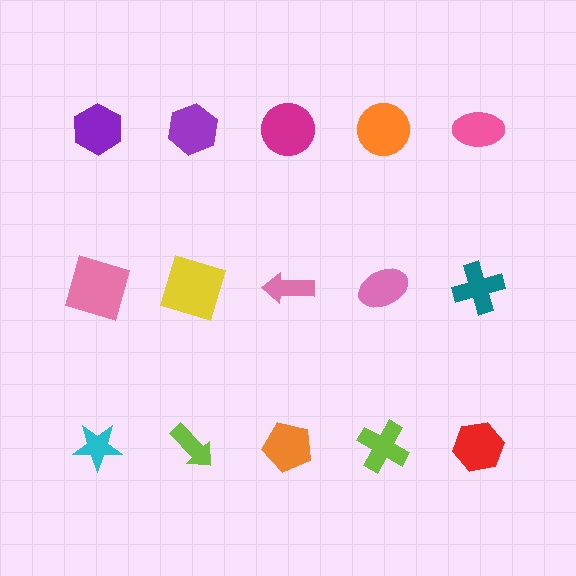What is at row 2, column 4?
A pink ellipse.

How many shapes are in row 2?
5 shapes.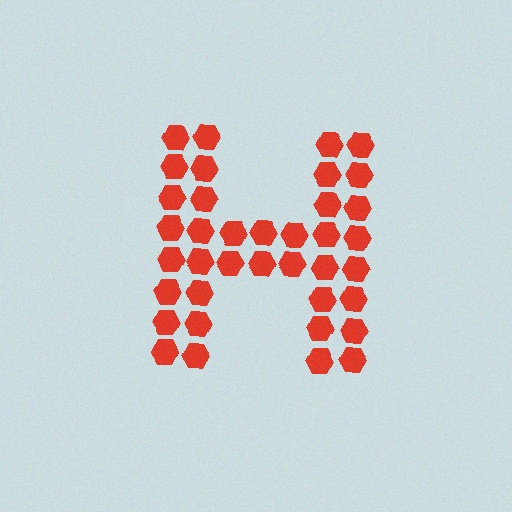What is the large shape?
The large shape is the letter H.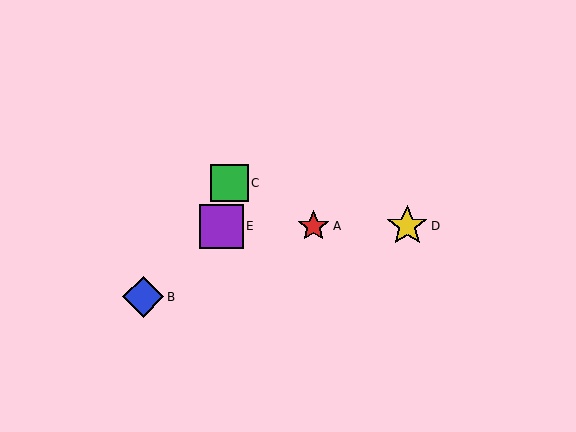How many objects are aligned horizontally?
3 objects (A, D, E) are aligned horizontally.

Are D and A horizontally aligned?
Yes, both are at y≈226.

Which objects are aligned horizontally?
Objects A, D, E are aligned horizontally.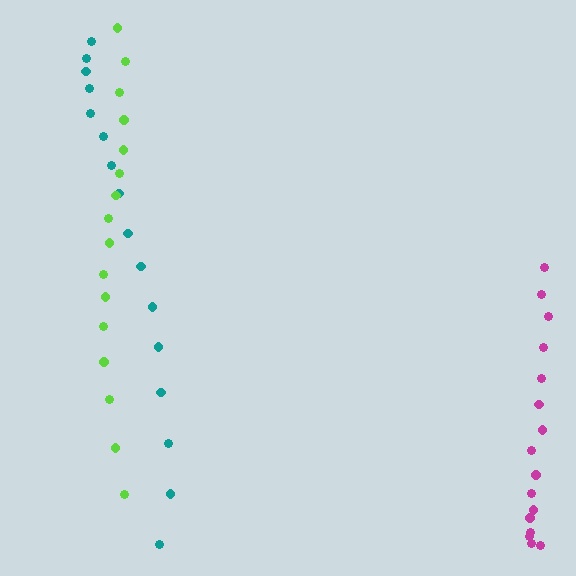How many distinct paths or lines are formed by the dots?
There are 3 distinct paths.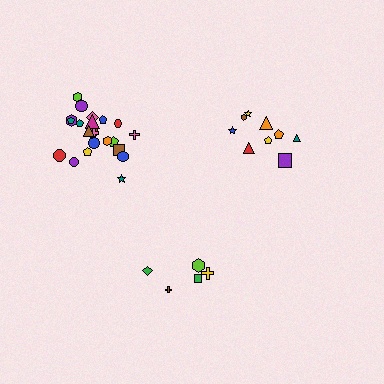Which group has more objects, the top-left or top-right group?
The top-left group.